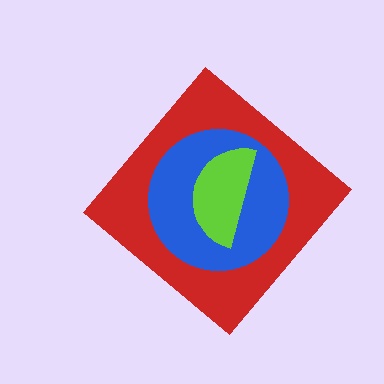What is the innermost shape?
The lime semicircle.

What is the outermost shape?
The red diamond.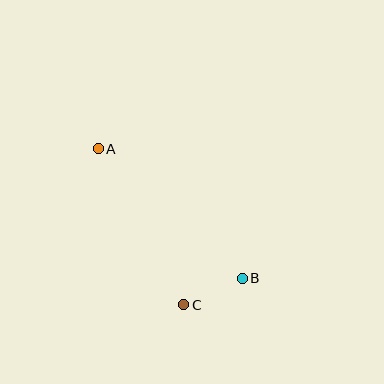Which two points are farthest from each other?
Points A and B are farthest from each other.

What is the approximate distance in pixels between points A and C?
The distance between A and C is approximately 178 pixels.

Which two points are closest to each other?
Points B and C are closest to each other.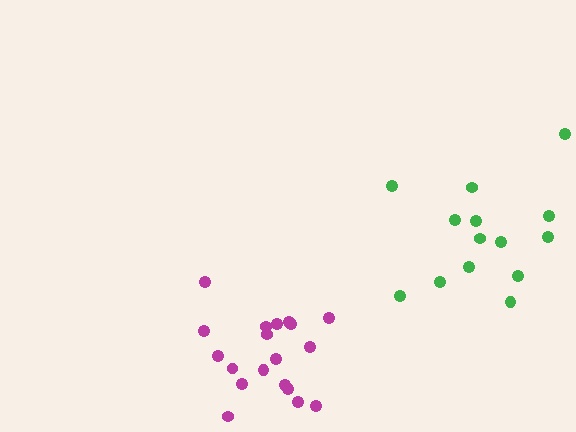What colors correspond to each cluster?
The clusters are colored: magenta, green.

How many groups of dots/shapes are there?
There are 2 groups.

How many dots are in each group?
Group 1: 19 dots, Group 2: 14 dots (33 total).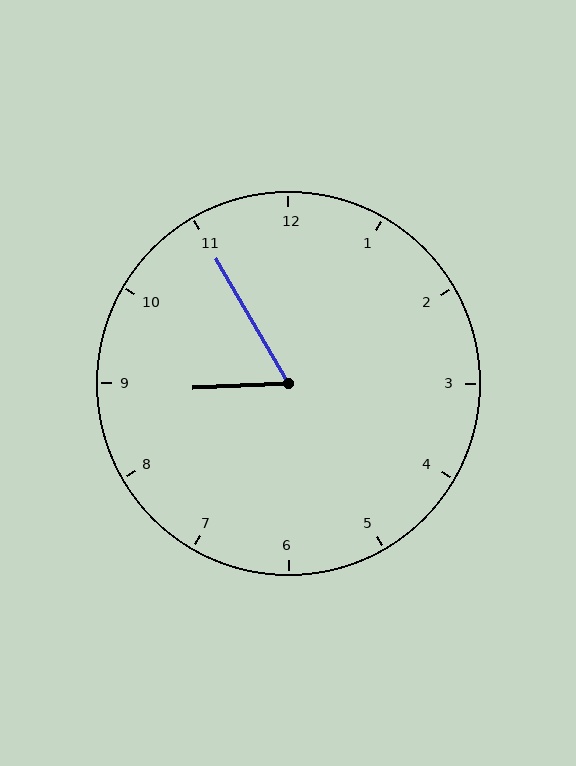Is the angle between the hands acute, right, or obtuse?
It is acute.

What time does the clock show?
8:55.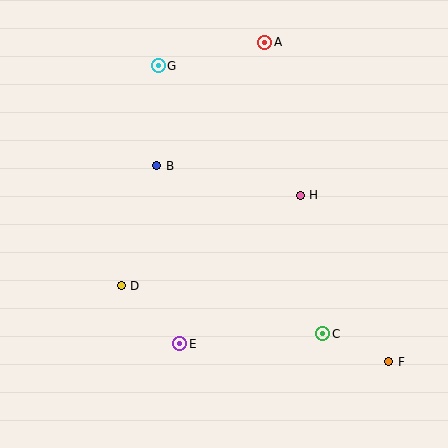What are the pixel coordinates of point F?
Point F is at (389, 362).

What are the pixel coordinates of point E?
Point E is at (180, 344).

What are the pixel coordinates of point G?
Point G is at (158, 66).